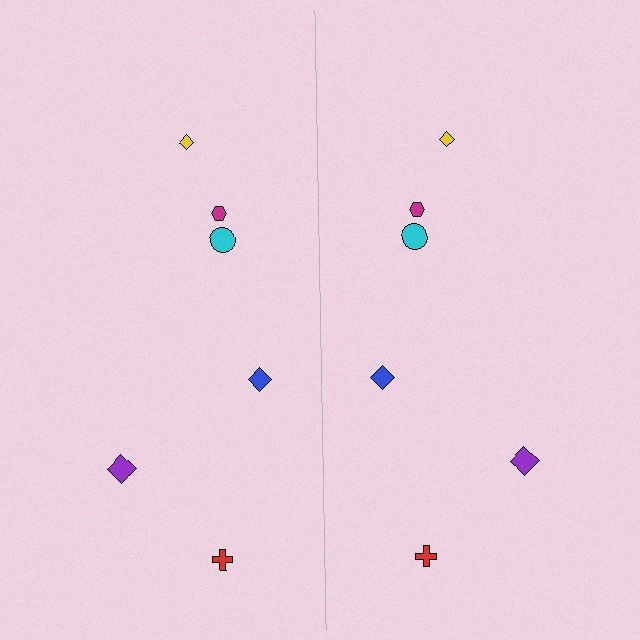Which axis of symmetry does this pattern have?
The pattern has a vertical axis of symmetry running through the center of the image.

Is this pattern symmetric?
Yes, this pattern has bilateral (reflection) symmetry.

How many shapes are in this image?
There are 12 shapes in this image.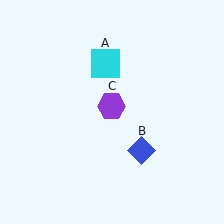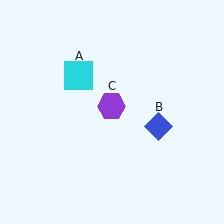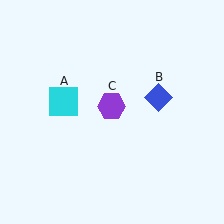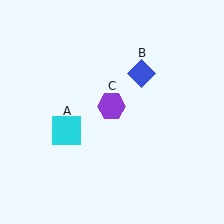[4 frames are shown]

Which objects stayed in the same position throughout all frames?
Purple hexagon (object C) remained stationary.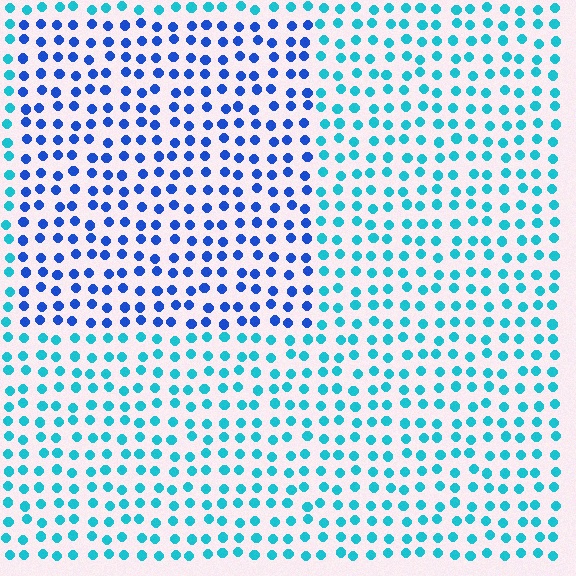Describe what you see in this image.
The image is filled with small cyan elements in a uniform arrangement. A rectangle-shaped region is visible where the elements are tinted to a slightly different hue, forming a subtle color boundary.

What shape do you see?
I see a rectangle.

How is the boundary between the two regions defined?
The boundary is defined purely by a slight shift in hue (about 39 degrees). Spacing, size, and orientation are identical on both sides.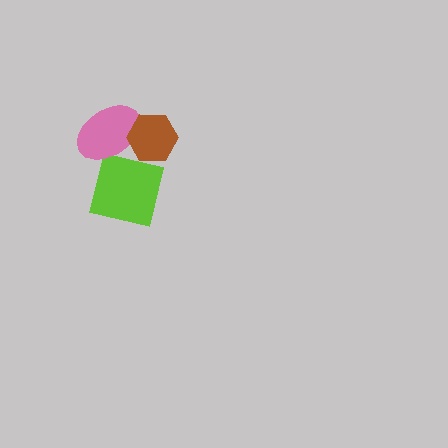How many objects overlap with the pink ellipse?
2 objects overlap with the pink ellipse.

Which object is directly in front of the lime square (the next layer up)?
The pink ellipse is directly in front of the lime square.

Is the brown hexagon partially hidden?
No, no other shape covers it.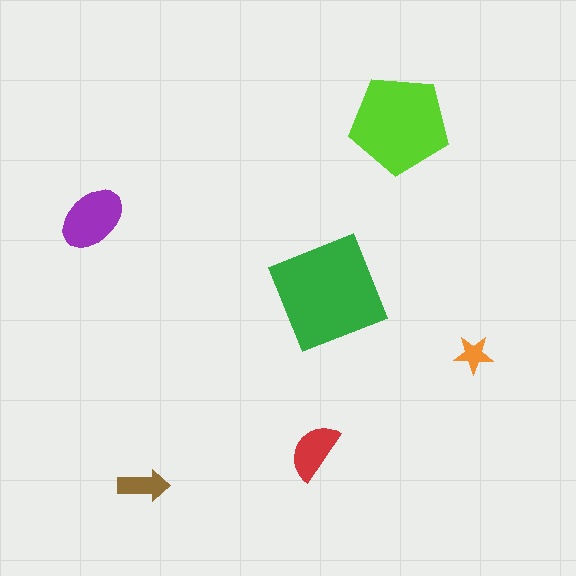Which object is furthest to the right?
The orange star is rightmost.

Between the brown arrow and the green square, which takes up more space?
The green square.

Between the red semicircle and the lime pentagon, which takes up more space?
The lime pentagon.